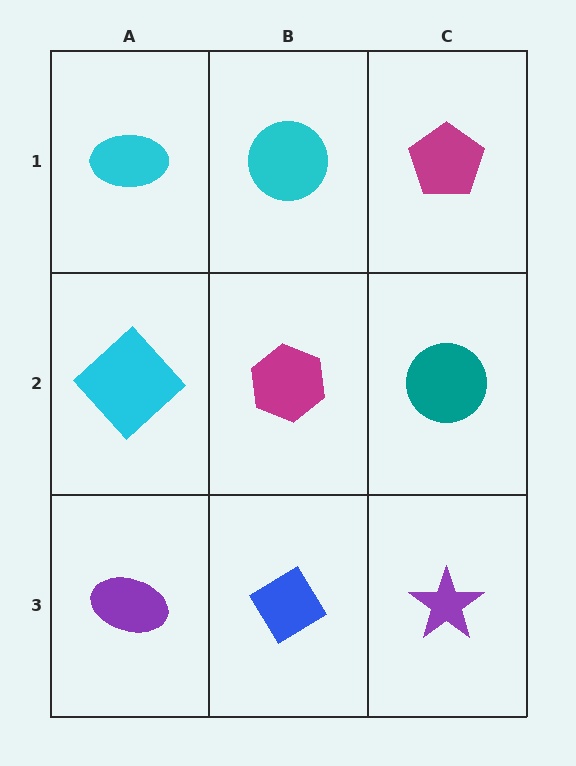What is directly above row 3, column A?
A cyan diamond.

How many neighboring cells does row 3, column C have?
2.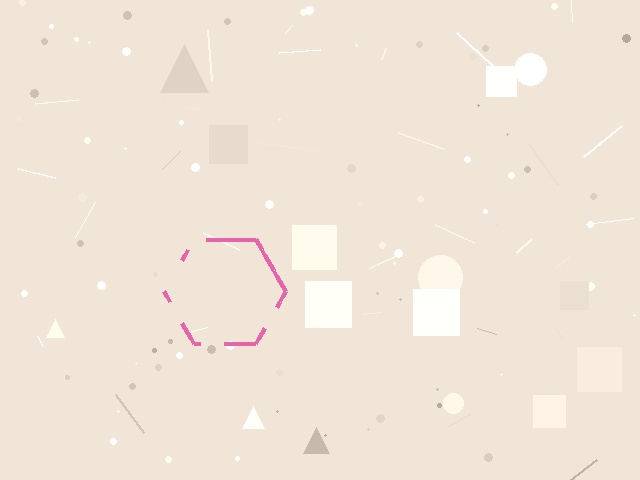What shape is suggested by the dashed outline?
The dashed outline suggests a hexagon.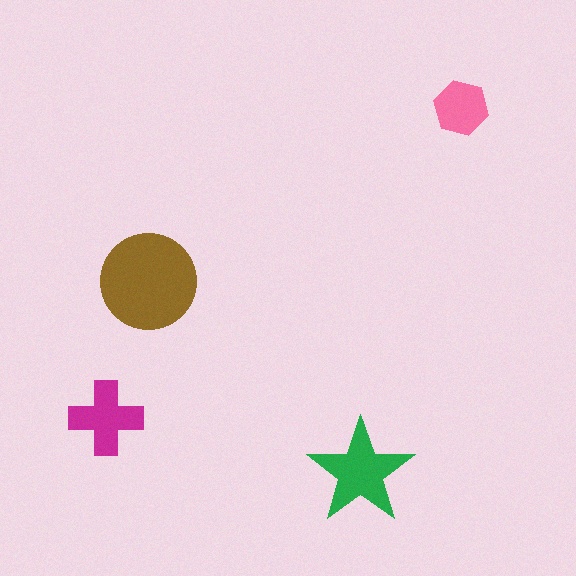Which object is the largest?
The brown circle.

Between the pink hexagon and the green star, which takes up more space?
The green star.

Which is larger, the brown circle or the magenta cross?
The brown circle.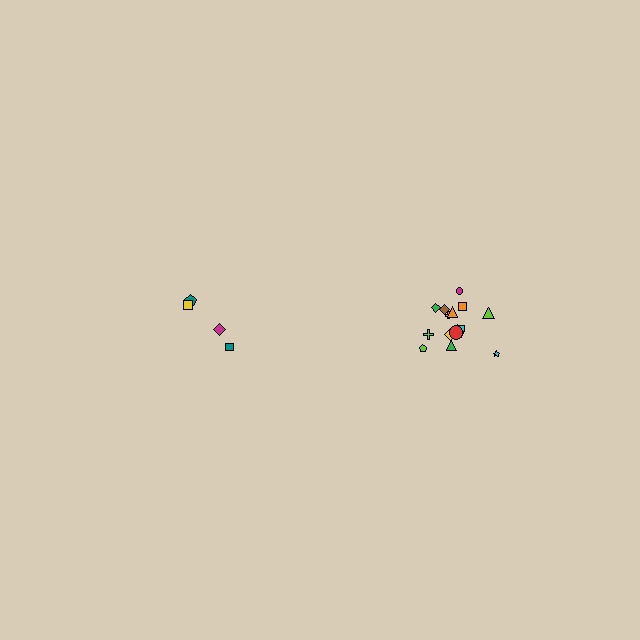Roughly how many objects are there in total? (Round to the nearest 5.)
Roughly 20 objects in total.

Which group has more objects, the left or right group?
The right group.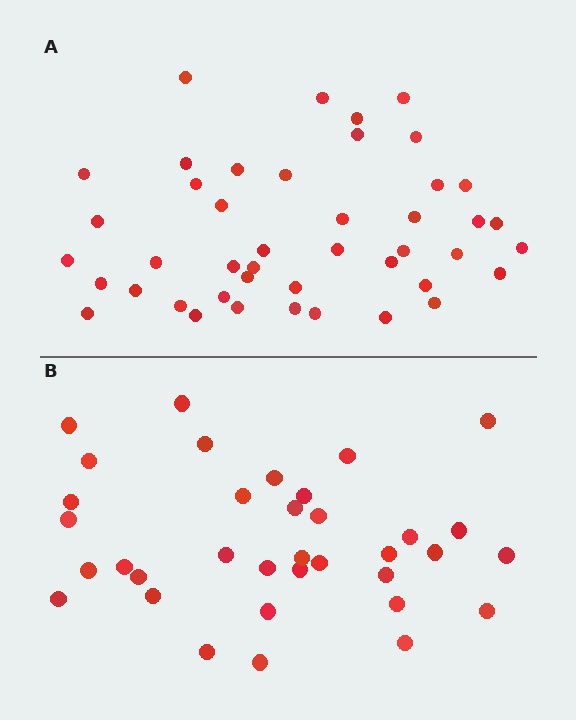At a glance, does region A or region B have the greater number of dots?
Region A (the top region) has more dots.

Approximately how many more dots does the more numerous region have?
Region A has roughly 8 or so more dots than region B.